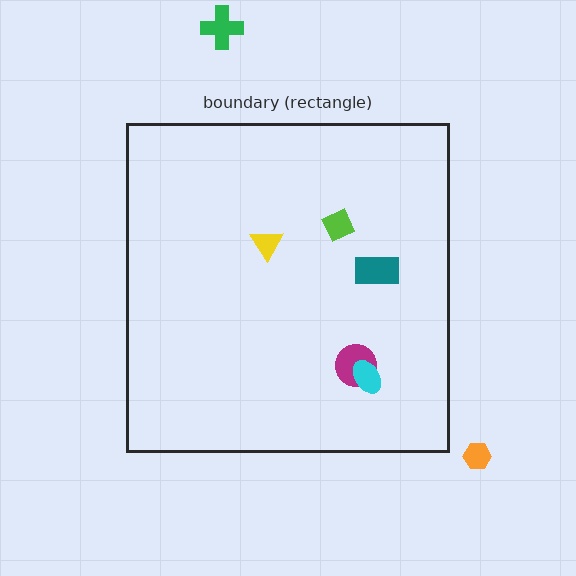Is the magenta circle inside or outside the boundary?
Inside.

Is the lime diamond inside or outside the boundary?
Inside.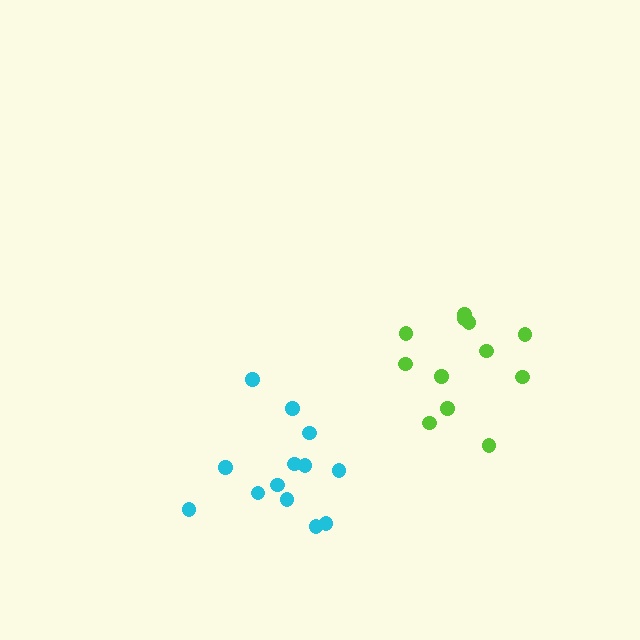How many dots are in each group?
Group 1: 12 dots, Group 2: 13 dots (25 total).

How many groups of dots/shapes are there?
There are 2 groups.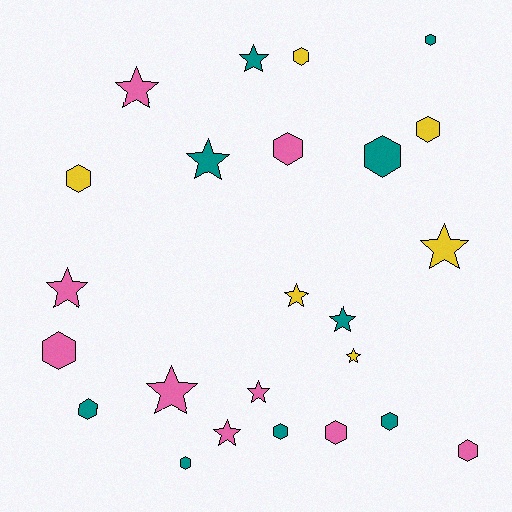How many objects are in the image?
There are 24 objects.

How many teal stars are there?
There are 3 teal stars.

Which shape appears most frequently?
Hexagon, with 13 objects.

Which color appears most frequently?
Pink, with 9 objects.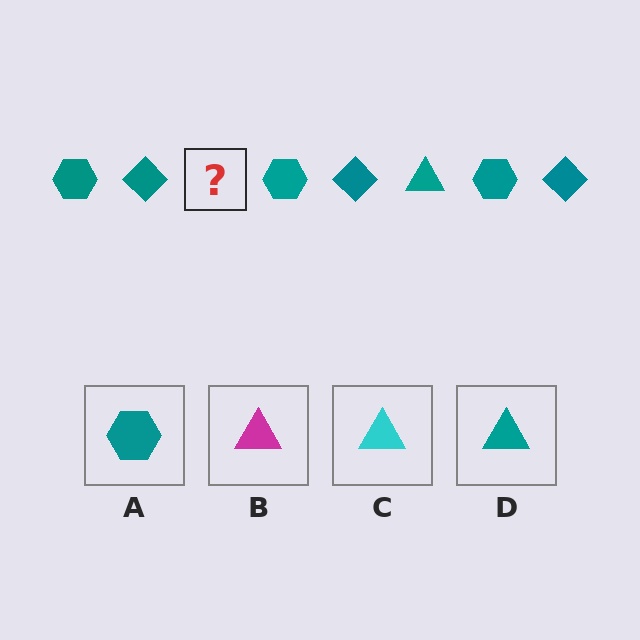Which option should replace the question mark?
Option D.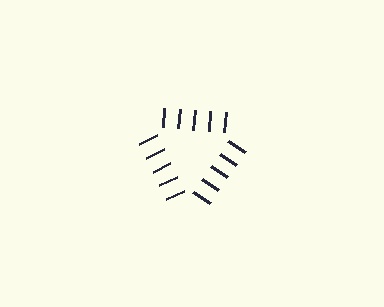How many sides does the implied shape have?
3 sides — the line-ends trace a triangle.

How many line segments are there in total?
15 — 5 along each of the 3 edges.